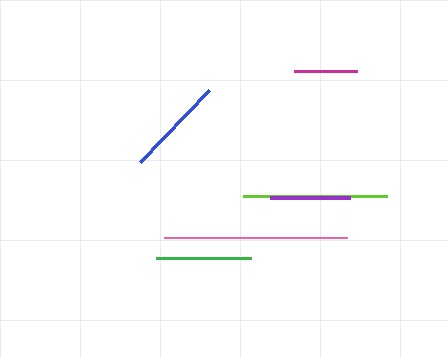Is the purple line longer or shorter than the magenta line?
The purple line is longer than the magenta line.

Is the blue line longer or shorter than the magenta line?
The blue line is longer than the magenta line.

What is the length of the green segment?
The green segment is approximately 96 pixels long.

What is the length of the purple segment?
The purple segment is approximately 80 pixels long.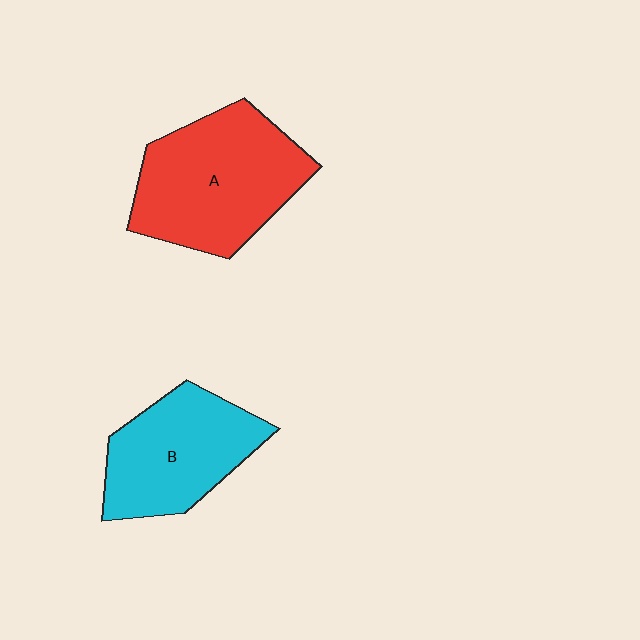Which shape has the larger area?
Shape A (red).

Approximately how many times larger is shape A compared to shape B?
Approximately 1.3 times.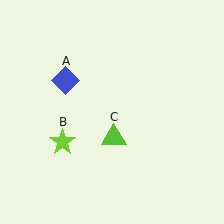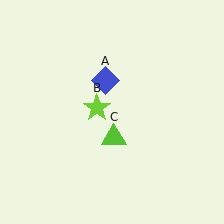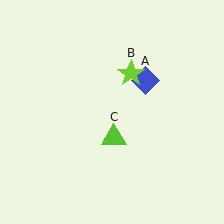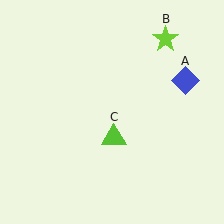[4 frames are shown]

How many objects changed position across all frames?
2 objects changed position: blue diamond (object A), lime star (object B).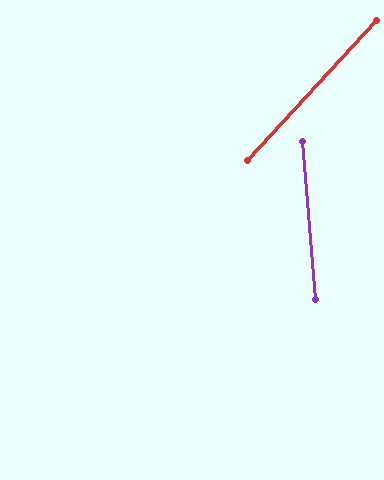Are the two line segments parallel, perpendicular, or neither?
Neither parallel nor perpendicular — they differ by about 47°.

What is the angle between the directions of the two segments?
Approximately 47 degrees.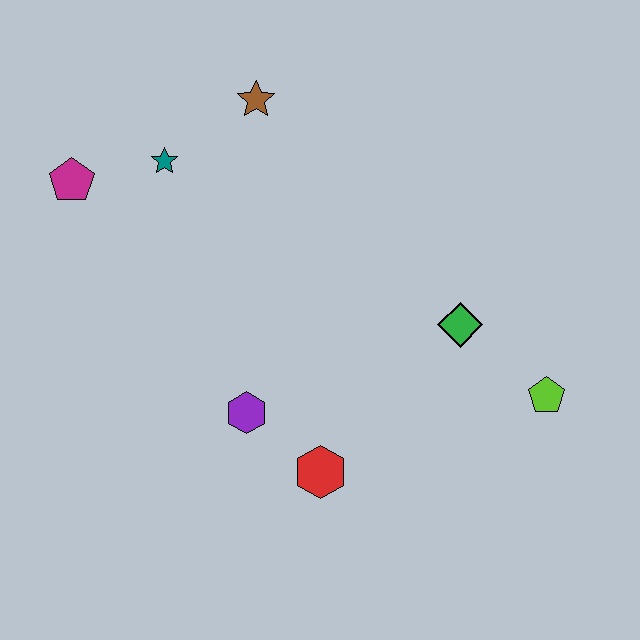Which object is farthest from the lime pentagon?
The magenta pentagon is farthest from the lime pentagon.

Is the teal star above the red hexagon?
Yes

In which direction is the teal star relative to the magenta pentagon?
The teal star is to the right of the magenta pentagon.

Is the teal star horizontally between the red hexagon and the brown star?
No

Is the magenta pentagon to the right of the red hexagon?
No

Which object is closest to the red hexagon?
The purple hexagon is closest to the red hexagon.